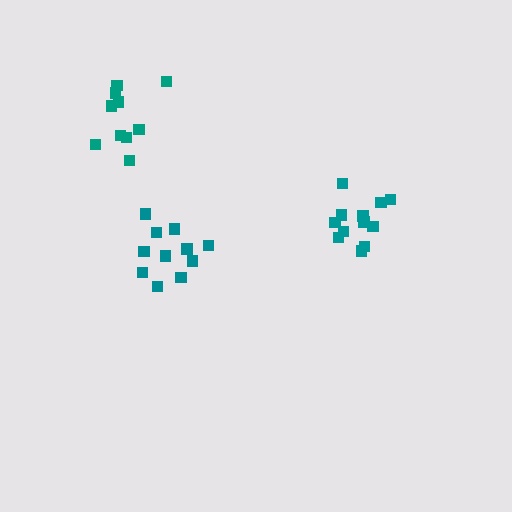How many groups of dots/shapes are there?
There are 3 groups.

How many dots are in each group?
Group 1: 11 dots, Group 2: 12 dots, Group 3: 10 dots (33 total).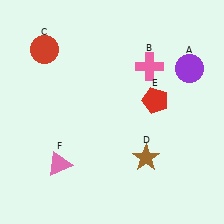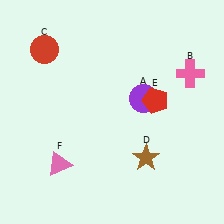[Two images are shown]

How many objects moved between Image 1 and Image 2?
2 objects moved between the two images.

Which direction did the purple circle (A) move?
The purple circle (A) moved left.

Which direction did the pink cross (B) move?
The pink cross (B) moved right.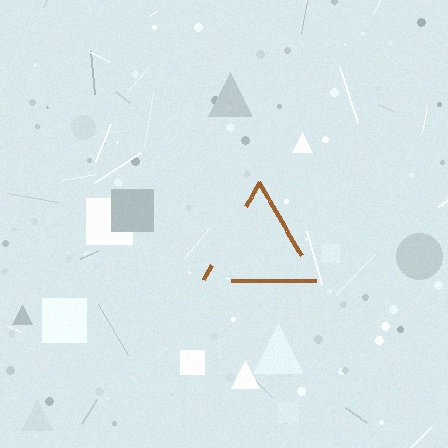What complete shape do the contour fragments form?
The contour fragments form a triangle.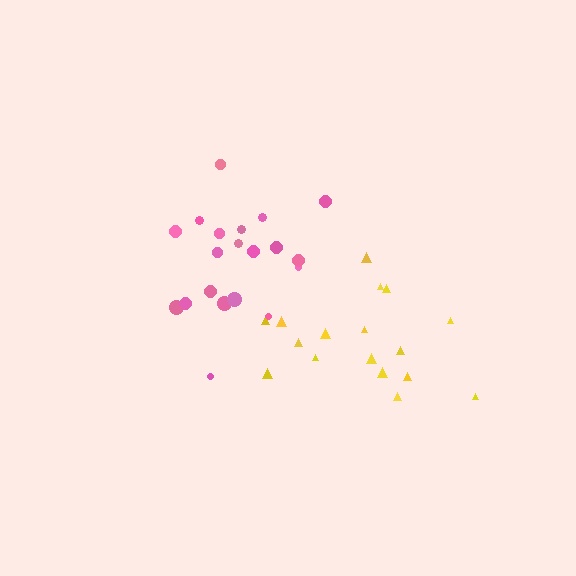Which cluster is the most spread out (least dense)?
Yellow.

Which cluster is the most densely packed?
Pink.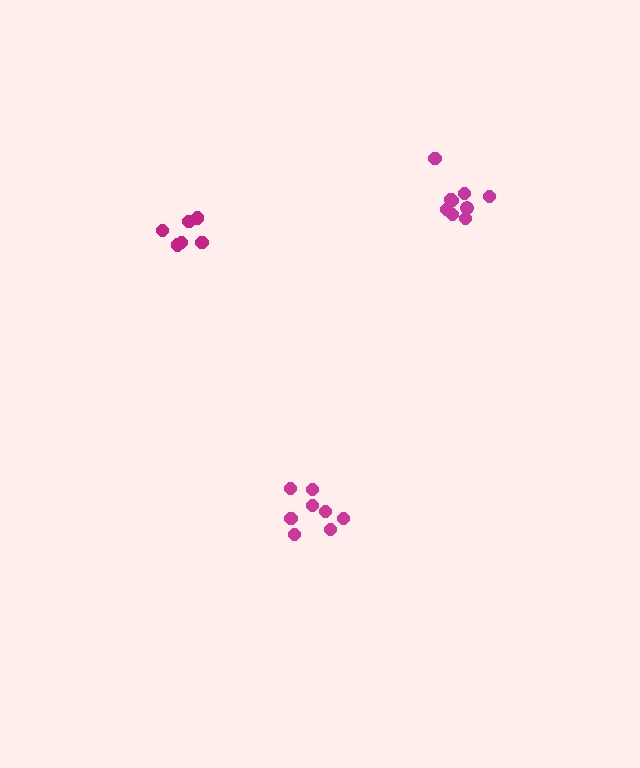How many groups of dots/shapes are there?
There are 3 groups.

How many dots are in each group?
Group 1: 8 dots, Group 2: 7 dots, Group 3: 9 dots (24 total).